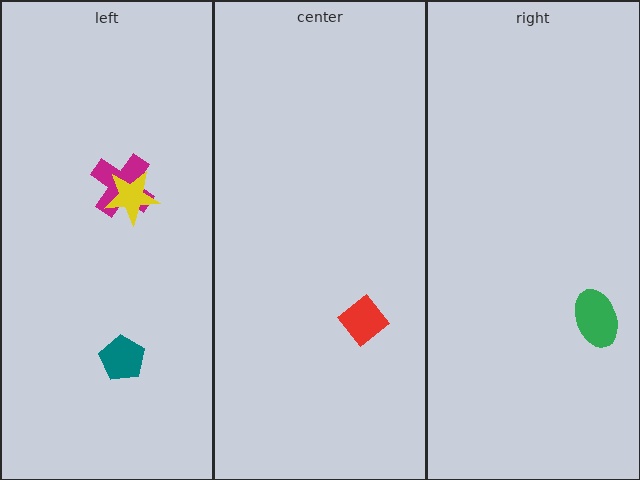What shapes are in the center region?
The red diamond.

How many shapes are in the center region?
1.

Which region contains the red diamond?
The center region.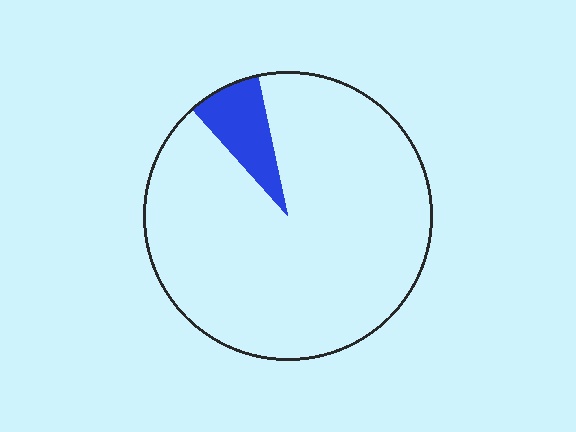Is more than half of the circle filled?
No.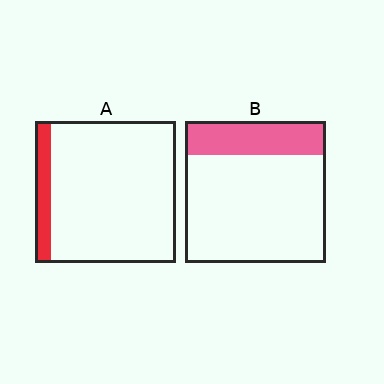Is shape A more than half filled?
No.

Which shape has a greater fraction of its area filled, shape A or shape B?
Shape B.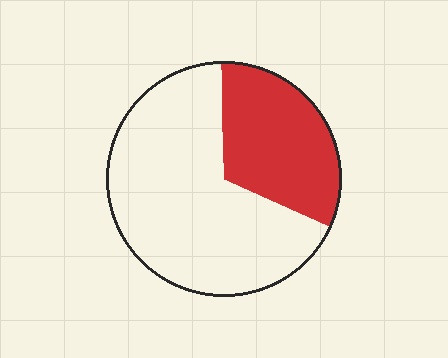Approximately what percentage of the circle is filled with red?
Approximately 30%.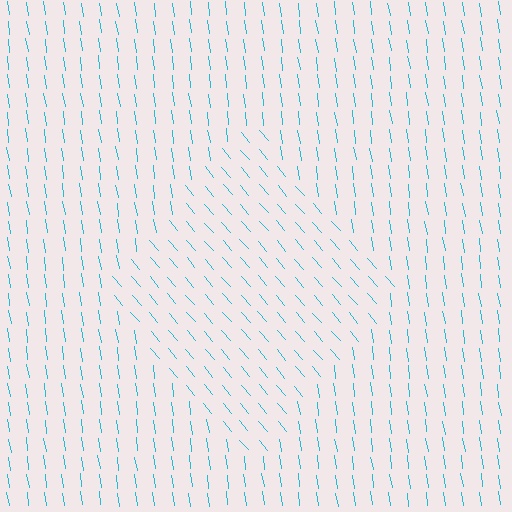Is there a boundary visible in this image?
Yes, there is a texture boundary formed by a change in line orientation.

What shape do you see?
I see a diamond.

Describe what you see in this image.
The image is filled with small cyan line segments. A diamond region in the image has lines oriented differently from the surrounding lines, creating a visible texture boundary.